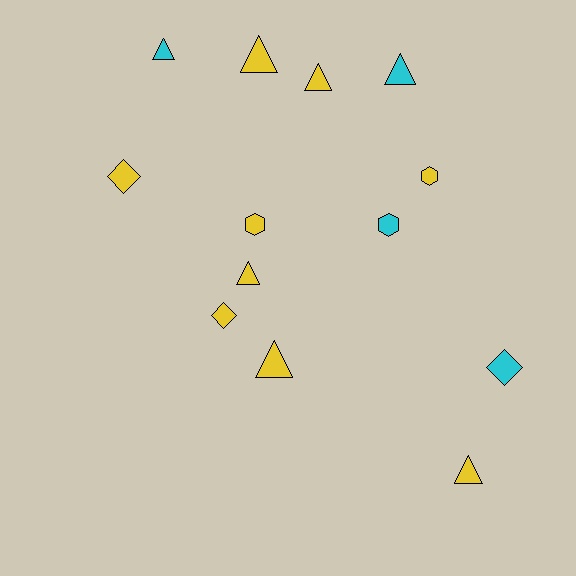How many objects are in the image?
There are 13 objects.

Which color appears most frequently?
Yellow, with 9 objects.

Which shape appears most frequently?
Triangle, with 7 objects.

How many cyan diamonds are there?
There is 1 cyan diamond.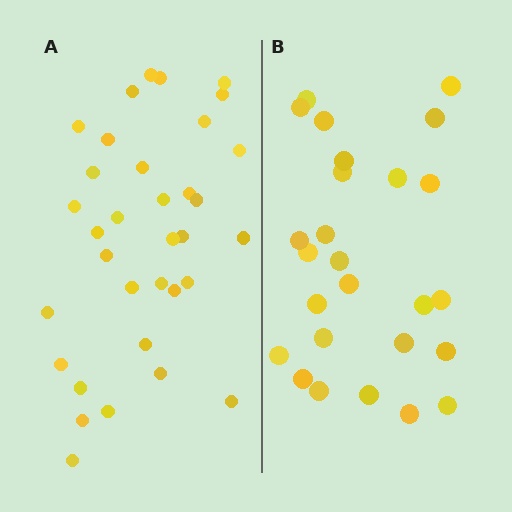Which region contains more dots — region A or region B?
Region A (the left region) has more dots.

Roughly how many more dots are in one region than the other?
Region A has roughly 8 or so more dots than region B.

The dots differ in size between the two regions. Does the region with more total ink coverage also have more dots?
No. Region B has more total ink coverage because its dots are larger, but region A actually contains more individual dots. Total area can be misleading — the number of items is what matters here.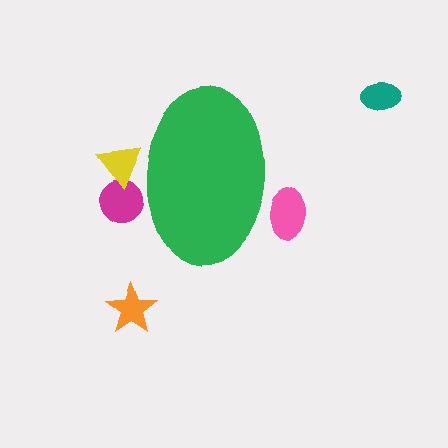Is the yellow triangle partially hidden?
Yes, the yellow triangle is partially hidden behind the green ellipse.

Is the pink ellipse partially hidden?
Yes, the pink ellipse is partially hidden behind the green ellipse.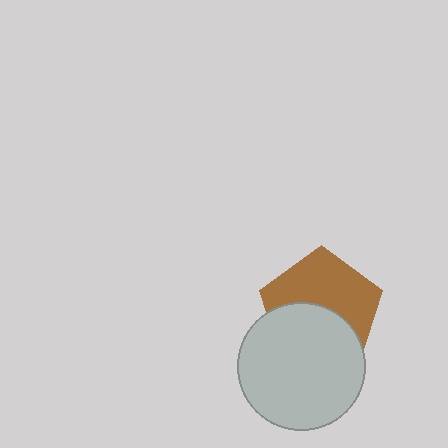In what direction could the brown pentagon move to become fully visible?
The brown pentagon could move up. That would shift it out from behind the light gray circle entirely.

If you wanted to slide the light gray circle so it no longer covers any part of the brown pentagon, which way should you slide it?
Slide it down — that is the most direct way to separate the two shapes.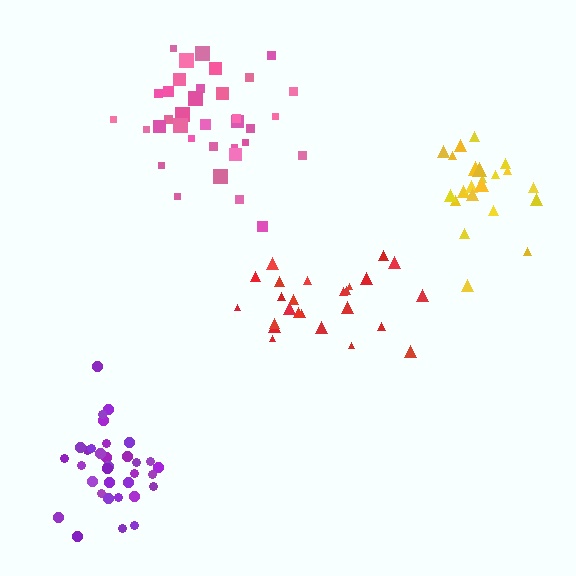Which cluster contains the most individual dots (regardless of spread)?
Pink (35).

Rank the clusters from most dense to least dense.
yellow, purple, pink, red.